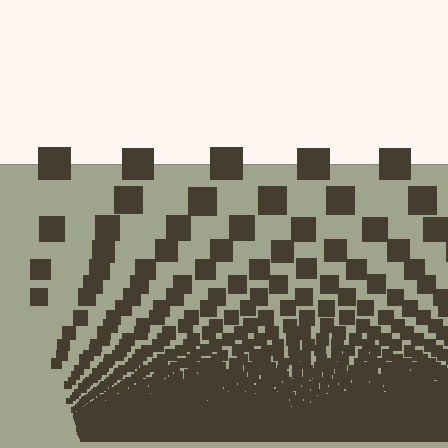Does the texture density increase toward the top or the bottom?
Density increases toward the bottom.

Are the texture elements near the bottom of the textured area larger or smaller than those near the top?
Smaller. The gradient is inverted — elements near the bottom are smaller and denser.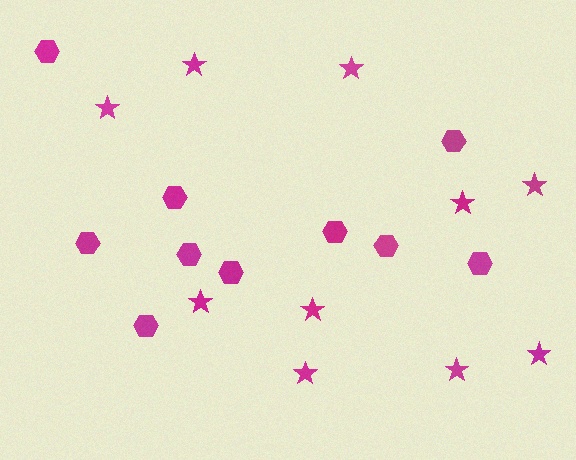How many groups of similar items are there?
There are 2 groups: one group of stars (10) and one group of hexagons (10).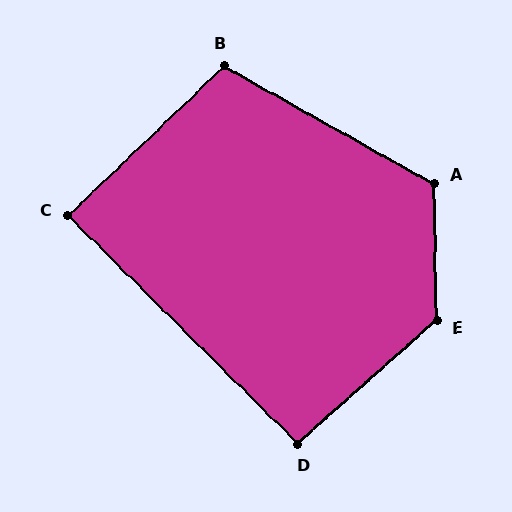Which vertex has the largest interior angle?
E, at approximately 130 degrees.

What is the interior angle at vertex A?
Approximately 120 degrees (obtuse).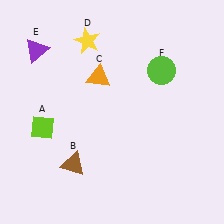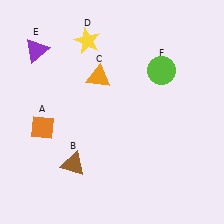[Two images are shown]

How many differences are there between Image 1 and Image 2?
There is 1 difference between the two images.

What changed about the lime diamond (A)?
In Image 1, A is lime. In Image 2, it changed to orange.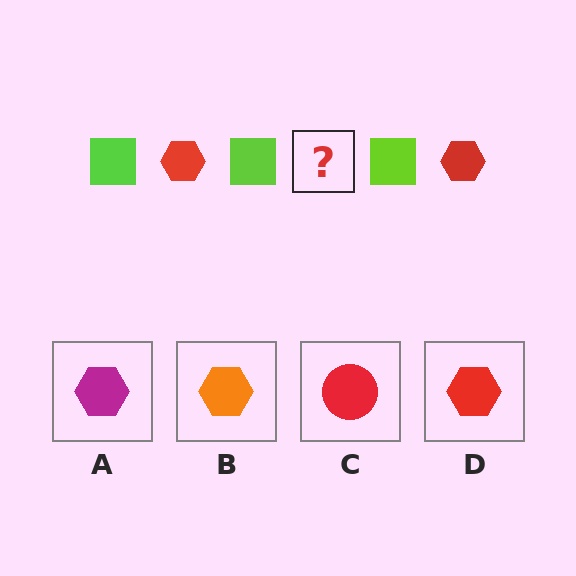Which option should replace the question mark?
Option D.